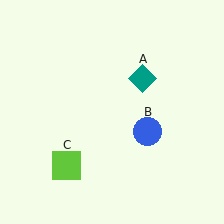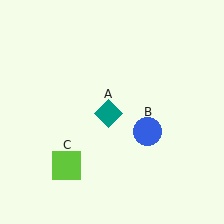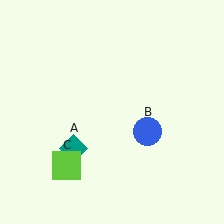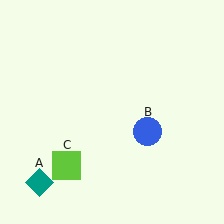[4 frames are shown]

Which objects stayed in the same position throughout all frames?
Blue circle (object B) and lime square (object C) remained stationary.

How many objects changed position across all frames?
1 object changed position: teal diamond (object A).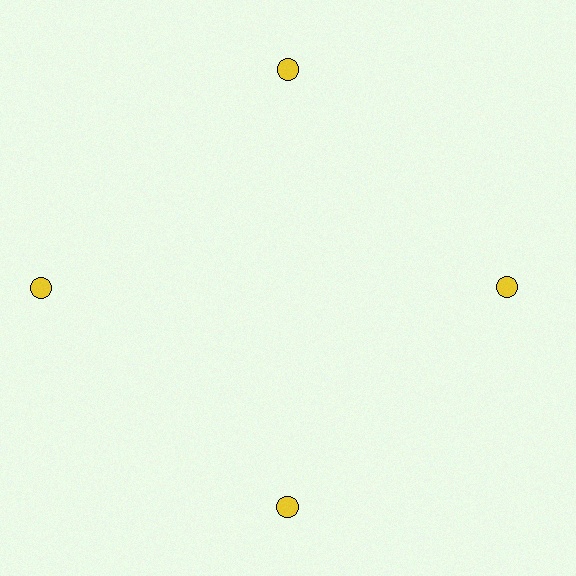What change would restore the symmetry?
The symmetry would be restored by moving it inward, back onto the ring so that all 4 circles sit at equal angles and equal distance from the center.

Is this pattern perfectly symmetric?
No. The 4 yellow circles are arranged in a ring, but one element near the 9 o'clock position is pushed outward from the center, breaking the 4-fold rotational symmetry.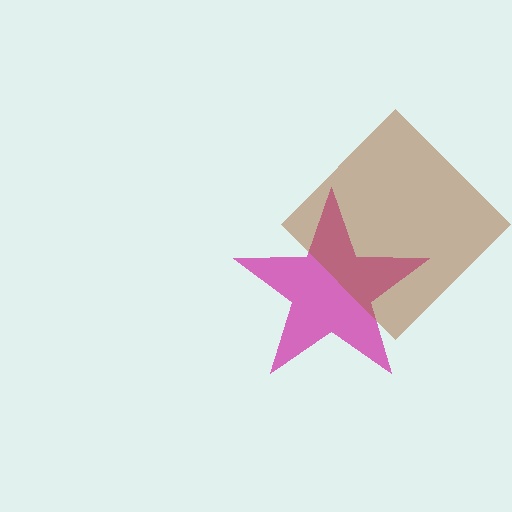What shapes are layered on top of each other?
The layered shapes are: a magenta star, a brown diamond.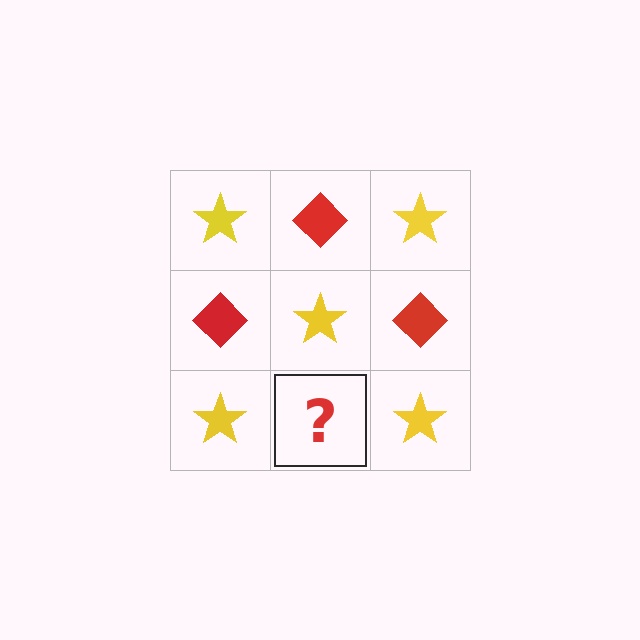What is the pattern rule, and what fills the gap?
The rule is that it alternates yellow star and red diamond in a checkerboard pattern. The gap should be filled with a red diamond.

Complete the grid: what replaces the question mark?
The question mark should be replaced with a red diamond.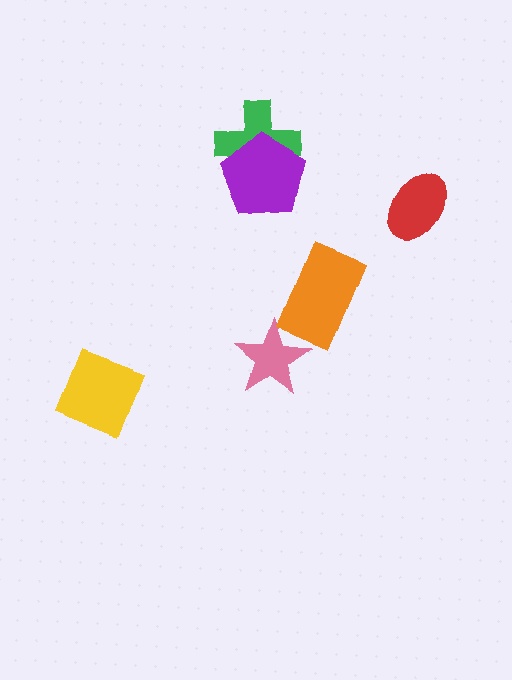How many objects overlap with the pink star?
0 objects overlap with the pink star.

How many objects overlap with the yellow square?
0 objects overlap with the yellow square.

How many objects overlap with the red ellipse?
0 objects overlap with the red ellipse.